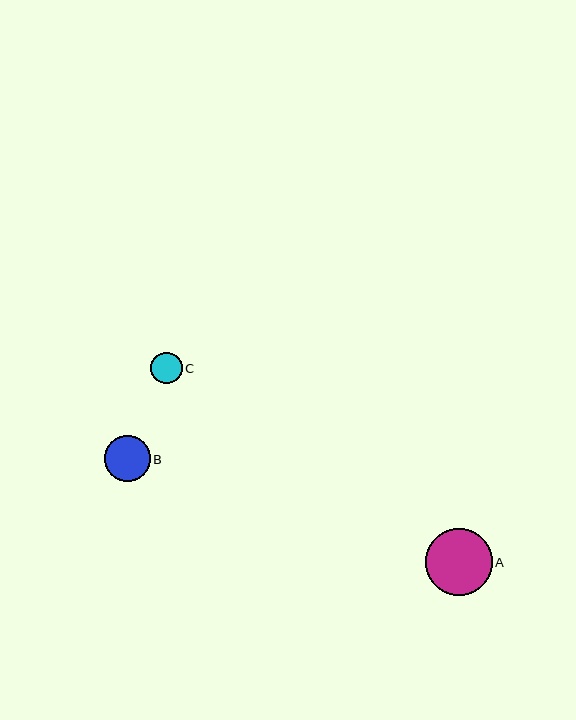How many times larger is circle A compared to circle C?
Circle A is approximately 2.1 times the size of circle C.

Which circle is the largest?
Circle A is the largest with a size of approximately 67 pixels.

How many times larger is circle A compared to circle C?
Circle A is approximately 2.1 times the size of circle C.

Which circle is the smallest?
Circle C is the smallest with a size of approximately 32 pixels.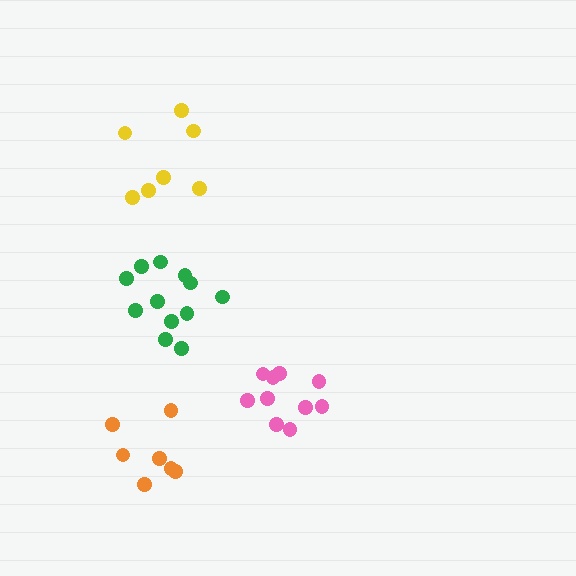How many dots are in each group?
Group 1: 10 dots, Group 2: 7 dots, Group 3: 7 dots, Group 4: 12 dots (36 total).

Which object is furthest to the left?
The orange cluster is leftmost.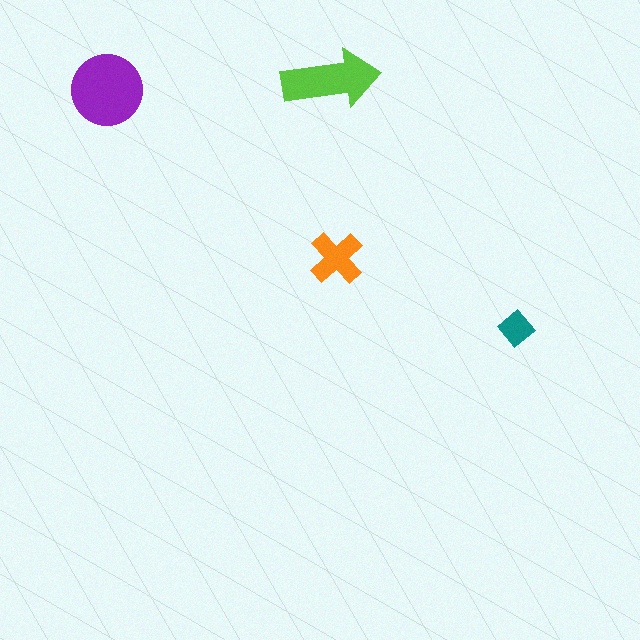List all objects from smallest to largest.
The teal diamond, the orange cross, the lime arrow, the purple circle.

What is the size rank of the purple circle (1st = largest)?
1st.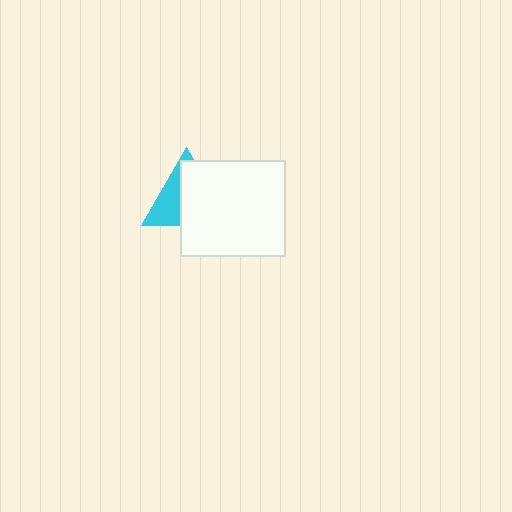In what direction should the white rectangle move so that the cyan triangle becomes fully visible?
The white rectangle should move toward the lower-right. That is the shortest direction to clear the overlap and leave the cyan triangle fully visible.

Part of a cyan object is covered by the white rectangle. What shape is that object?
It is a triangle.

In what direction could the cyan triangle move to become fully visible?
The cyan triangle could move toward the upper-left. That would shift it out from behind the white rectangle entirely.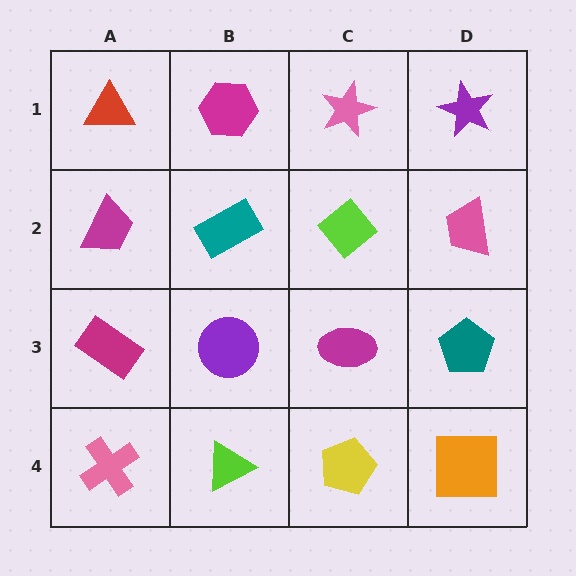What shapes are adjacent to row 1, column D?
A pink trapezoid (row 2, column D), a pink star (row 1, column C).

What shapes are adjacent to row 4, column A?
A magenta rectangle (row 3, column A), a lime triangle (row 4, column B).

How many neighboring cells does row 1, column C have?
3.